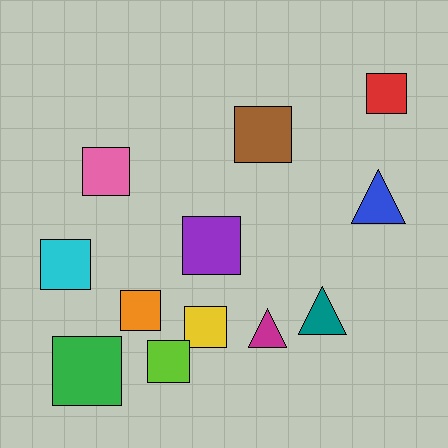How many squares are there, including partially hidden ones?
There are 9 squares.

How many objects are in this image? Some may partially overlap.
There are 12 objects.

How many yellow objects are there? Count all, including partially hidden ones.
There is 1 yellow object.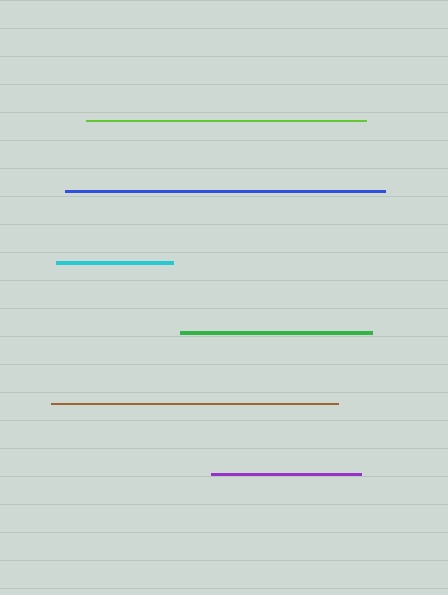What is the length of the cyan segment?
The cyan segment is approximately 117 pixels long.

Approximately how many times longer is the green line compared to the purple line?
The green line is approximately 1.3 times the length of the purple line.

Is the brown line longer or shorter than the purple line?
The brown line is longer than the purple line.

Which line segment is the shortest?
The cyan line is the shortest at approximately 117 pixels.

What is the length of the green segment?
The green segment is approximately 192 pixels long.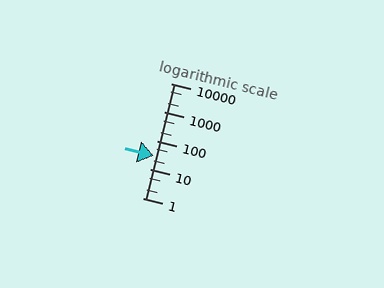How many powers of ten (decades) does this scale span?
The scale spans 4 decades, from 1 to 10000.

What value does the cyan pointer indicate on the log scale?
The pointer indicates approximately 30.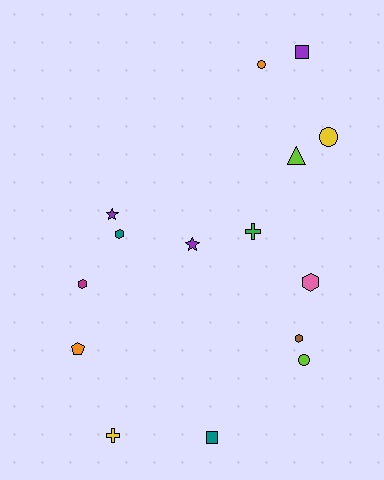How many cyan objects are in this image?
There are no cyan objects.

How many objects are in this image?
There are 15 objects.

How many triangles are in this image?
There is 1 triangle.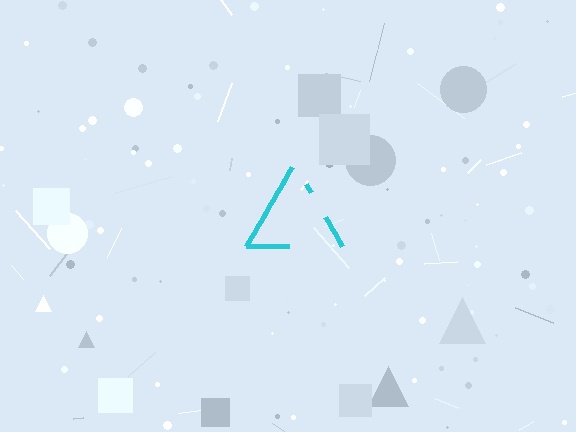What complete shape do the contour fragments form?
The contour fragments form a triangle.